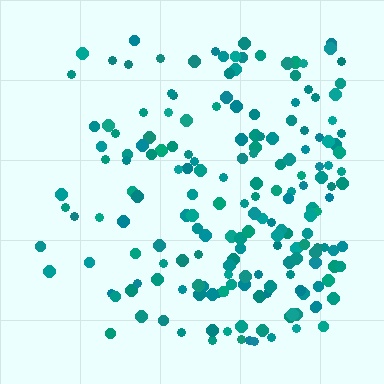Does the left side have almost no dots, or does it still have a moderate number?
Still a moderate number, just noticeably fewer than the right.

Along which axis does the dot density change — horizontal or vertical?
Horizontal.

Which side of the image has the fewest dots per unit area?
The left.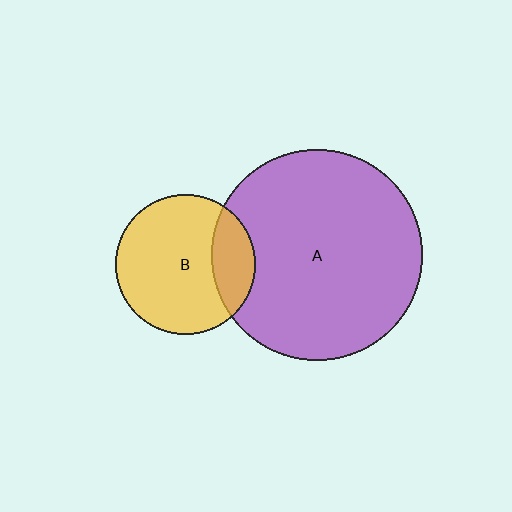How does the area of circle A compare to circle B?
Approximately 2.3 times.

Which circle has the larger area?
Circle A (purple).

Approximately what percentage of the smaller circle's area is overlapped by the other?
Approximately 20%.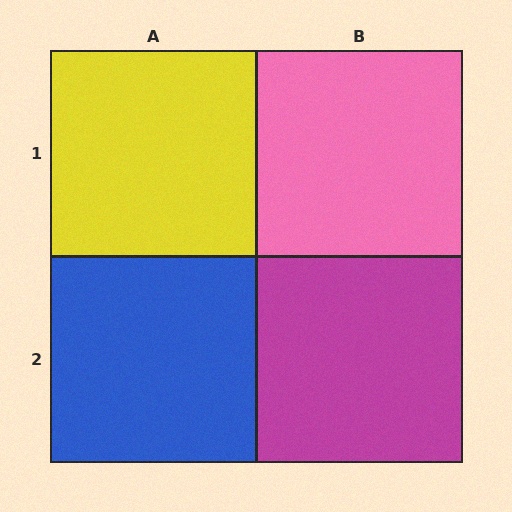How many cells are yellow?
1 cell is yellow.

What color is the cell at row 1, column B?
Pink.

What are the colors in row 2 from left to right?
Blue, magenta.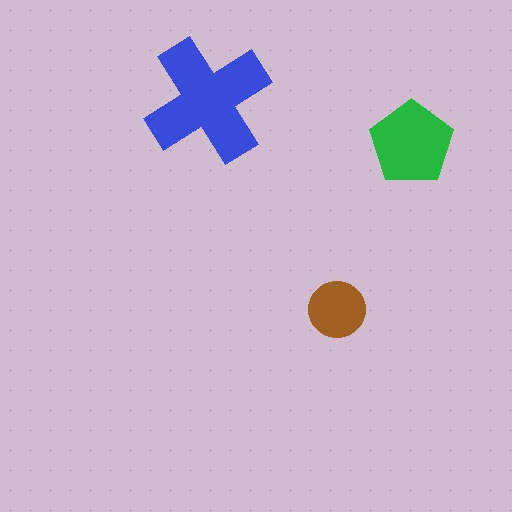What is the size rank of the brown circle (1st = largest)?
3rd.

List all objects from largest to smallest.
The blue cross, the green pentagon, the brown circle.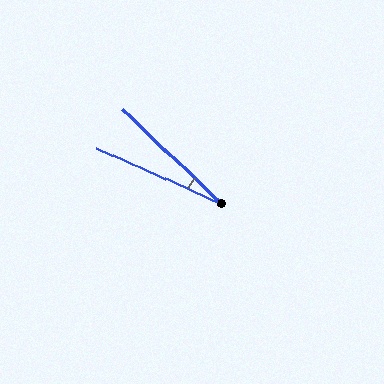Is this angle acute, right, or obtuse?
It is acute.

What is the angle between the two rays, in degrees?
Approximately 20 degrees.